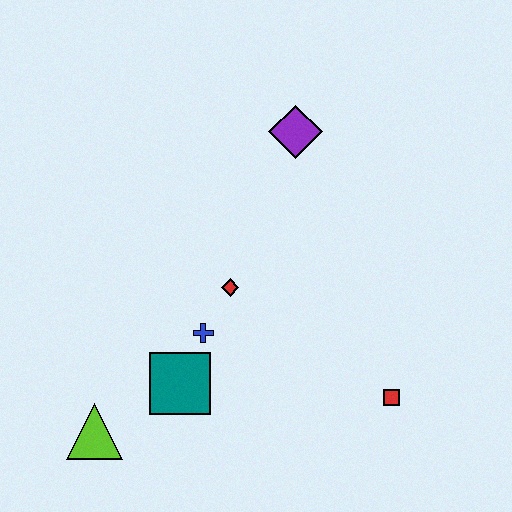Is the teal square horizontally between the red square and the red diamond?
No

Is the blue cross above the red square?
Yes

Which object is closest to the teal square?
The blue cross is closest to the teal square.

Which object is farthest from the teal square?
The purple diamond is farthest from the teal square.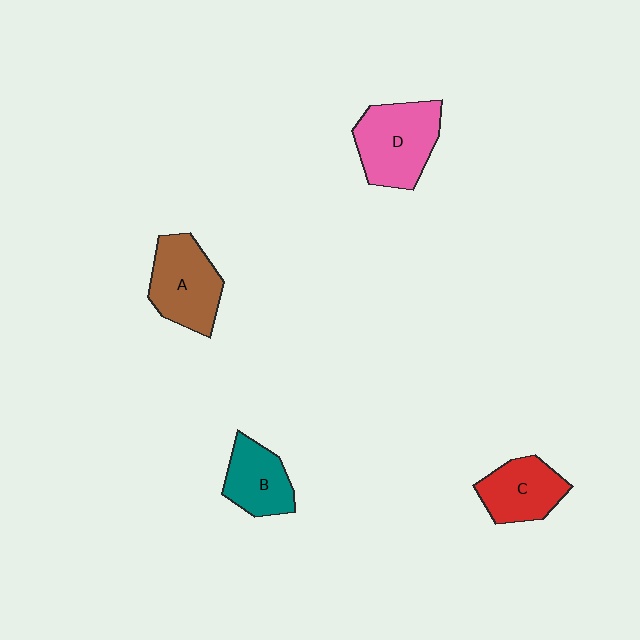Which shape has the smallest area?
Shape B (teal).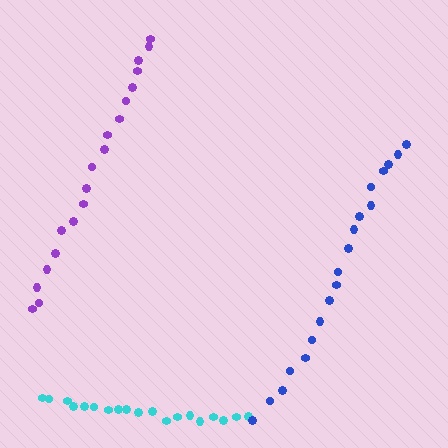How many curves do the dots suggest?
There are 3 distinct paths.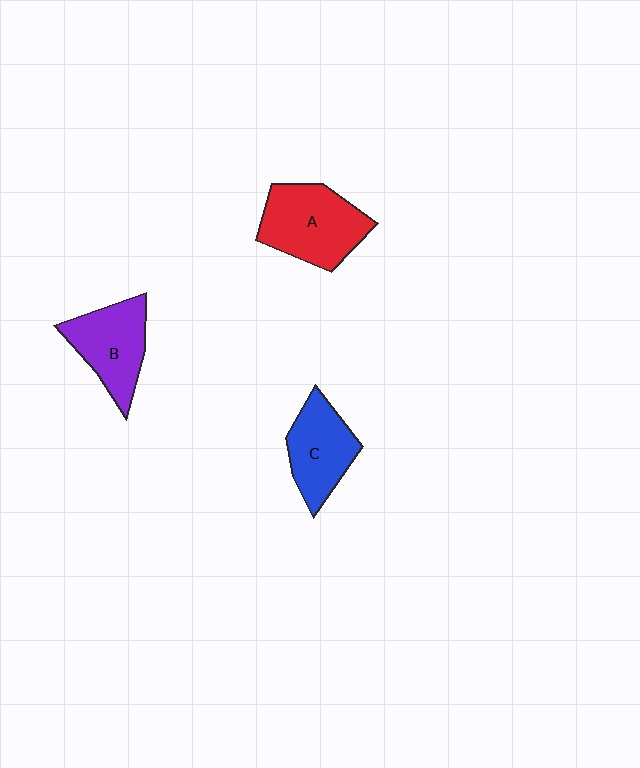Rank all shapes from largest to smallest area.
From largest to smallest: A (red), B (purple), C (blue).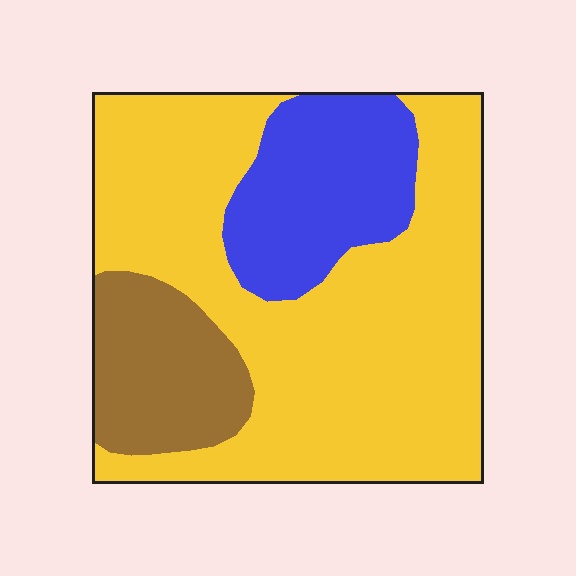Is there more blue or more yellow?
Yellow.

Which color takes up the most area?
Yellow, at roughly 65%.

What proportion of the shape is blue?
Blue takes up between a sixth and a third of the shape.